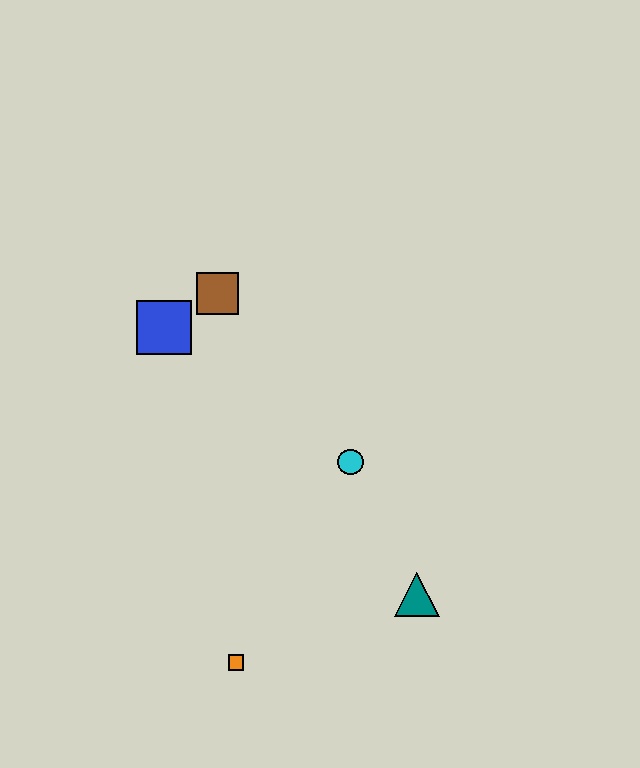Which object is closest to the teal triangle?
The cyan circle is closest to the teal triangle.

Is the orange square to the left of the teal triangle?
Yes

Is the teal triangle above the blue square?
No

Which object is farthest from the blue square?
The teal triangle is farthest from the blue square.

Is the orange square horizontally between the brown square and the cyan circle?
Yes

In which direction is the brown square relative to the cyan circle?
The brown square is above the cyan circle.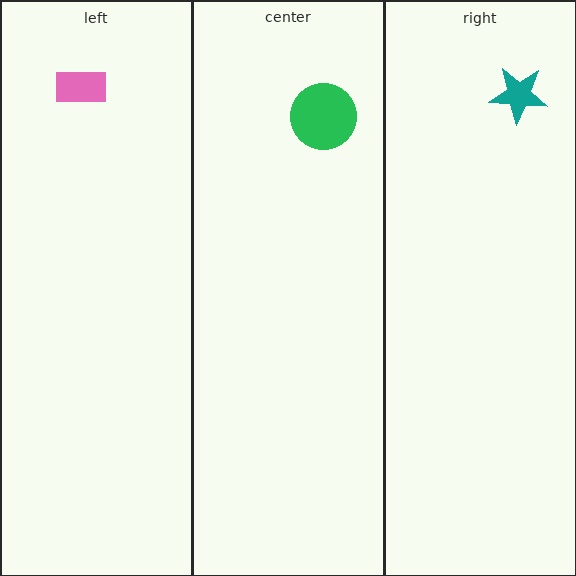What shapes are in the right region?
The teal star.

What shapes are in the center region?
The green circle.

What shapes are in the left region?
The pink rectangle.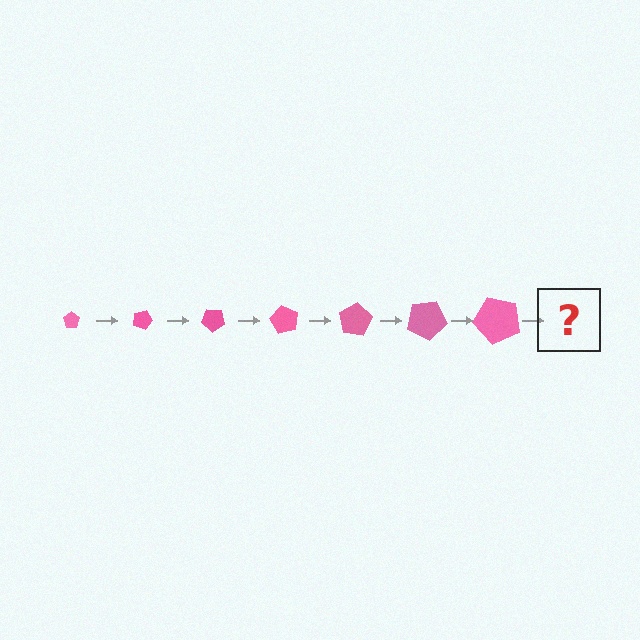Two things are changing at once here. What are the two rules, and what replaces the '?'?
The two rules are that the pentagon grows larger each step and it rotates 20 degrees each step. The '?' should be a pentagon, larger than the previous one and rotated 140 degrees from the start.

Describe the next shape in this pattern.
It should be a pentagon, larger than the previous one and rotated 140 degrees from the start.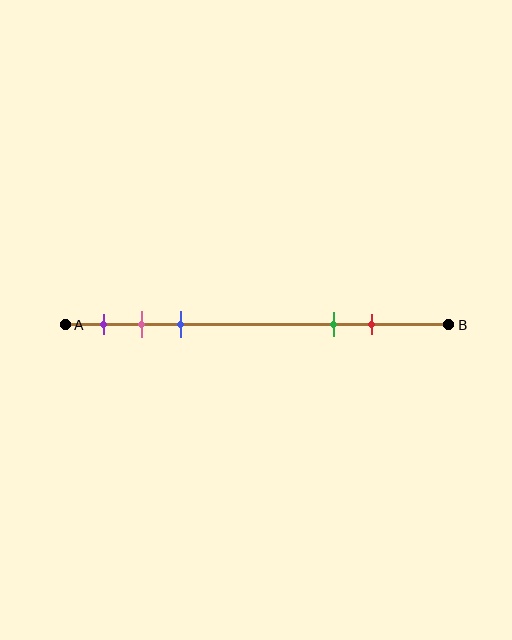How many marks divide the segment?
There are 5 marks dividing the segment.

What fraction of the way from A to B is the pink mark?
The pink mark is approximately 20% (0.2) of the way from A to B.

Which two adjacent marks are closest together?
The pink and blue marks are the closest adjacent pair.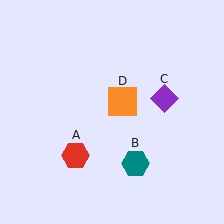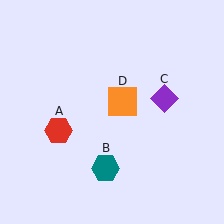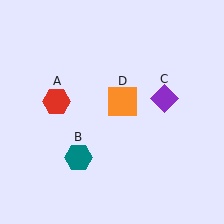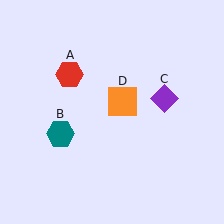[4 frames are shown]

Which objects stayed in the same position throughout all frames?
Purple diamond (object C) and orange square (object D) remained stationary.